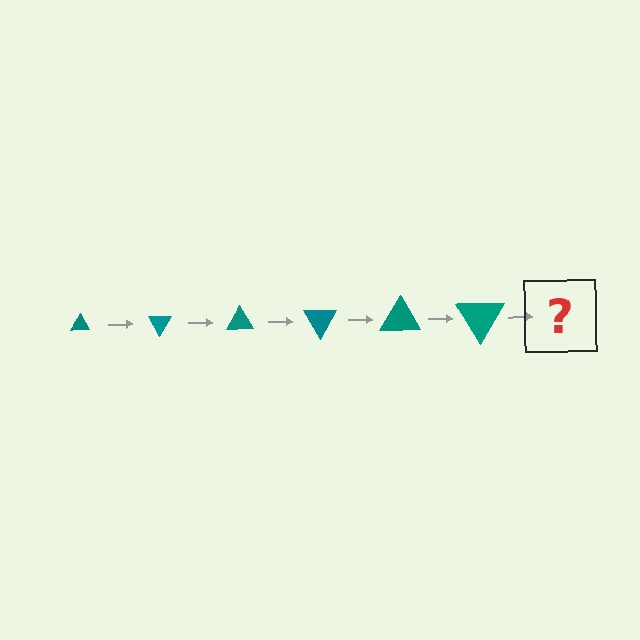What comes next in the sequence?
The next element should be a triangle, larger than the previous one and rotated 360 degrees from the start.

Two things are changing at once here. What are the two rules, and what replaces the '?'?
The two rules are that the triangle grows larger each step and it rotates 60 degrees each step. The '?' should be a triangle, larger than the previous one and rotated 360 degrees from the start.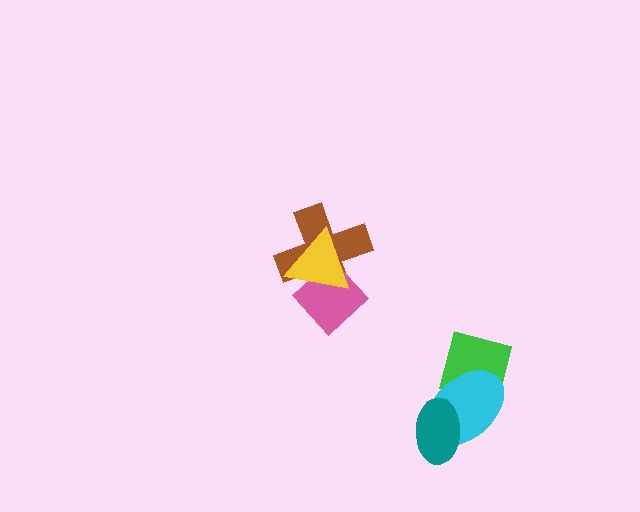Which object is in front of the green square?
The cyan ellipse is in front of the green square.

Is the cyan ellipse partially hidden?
Yes, it is partially covered by another shape.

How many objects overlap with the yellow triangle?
2 objects overlap with the yellow triangle.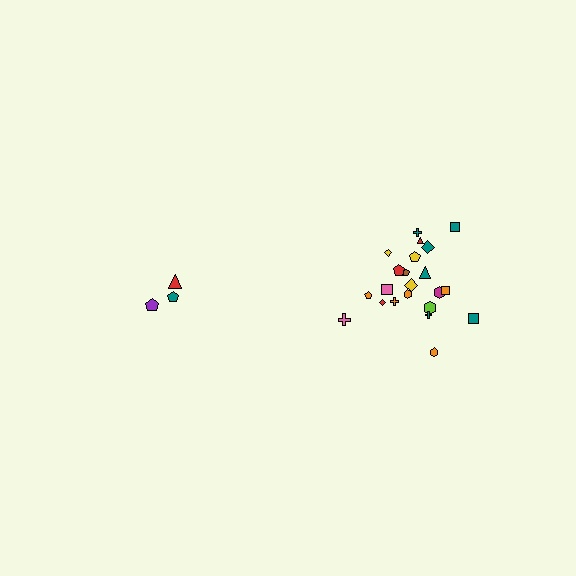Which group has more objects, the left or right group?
The right group.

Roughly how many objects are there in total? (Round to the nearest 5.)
Roughly 25 objects in total.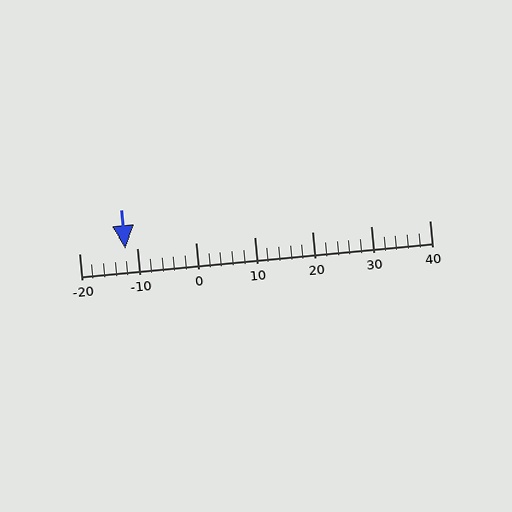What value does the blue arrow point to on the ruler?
The blue arrow points to approximately -12.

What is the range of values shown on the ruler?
The ruler shows values from -20 to 40.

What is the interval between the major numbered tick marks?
The major tick marks are spaced 10 units apart.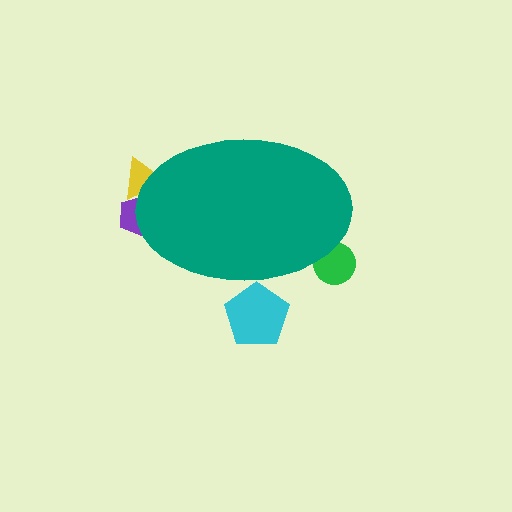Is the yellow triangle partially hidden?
Yes, the yellow triangle is partially hidden behind the teal ellipse.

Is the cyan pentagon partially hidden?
Yes, the cyan pentagon is partially hidden behind the teal ellipse.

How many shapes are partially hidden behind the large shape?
4 shapes are partially hidden.